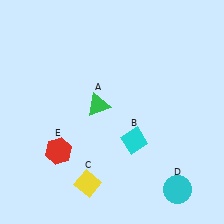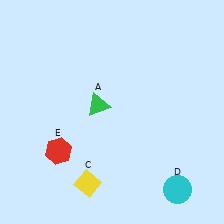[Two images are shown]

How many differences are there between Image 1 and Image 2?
There is 1 difference between the two images.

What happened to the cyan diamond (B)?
The cyan diamond (B) was removed in Image 2. It was in the bottom-right area of Image 1.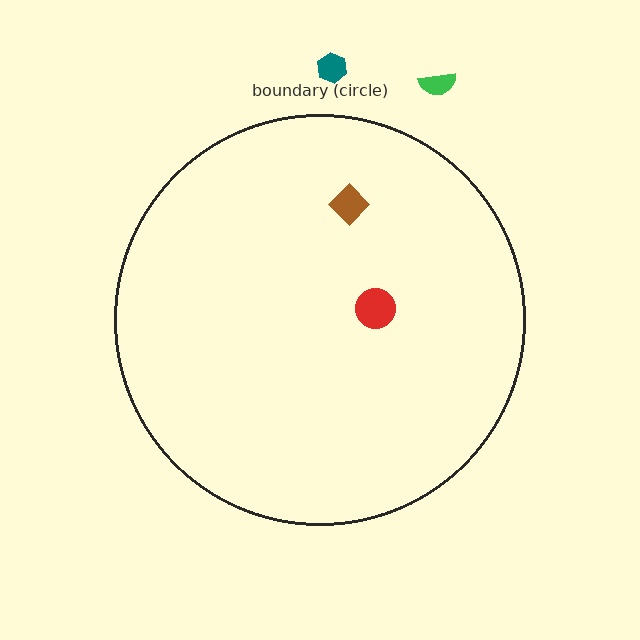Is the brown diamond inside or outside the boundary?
Inside.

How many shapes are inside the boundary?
2 inside, 2 outside.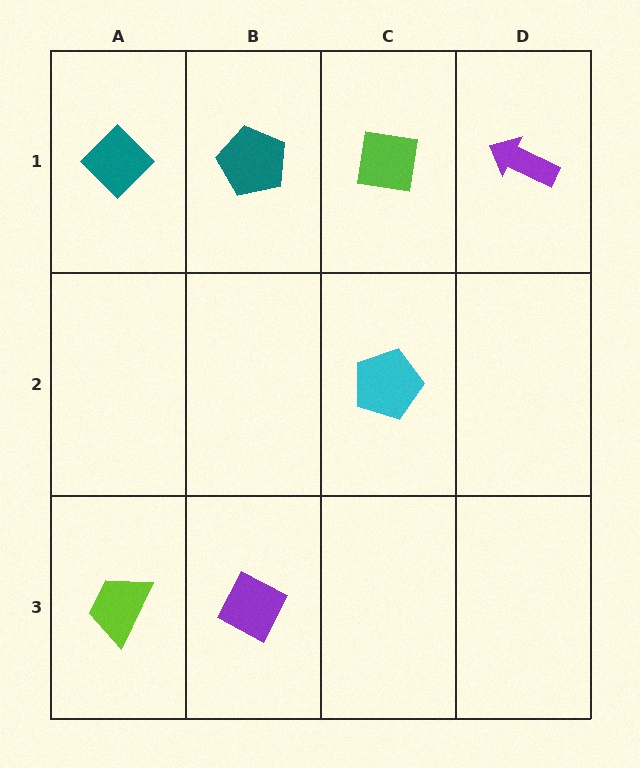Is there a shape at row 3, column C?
No, that cell is empty.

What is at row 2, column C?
A cyan pentagon.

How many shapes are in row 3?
2 shapes.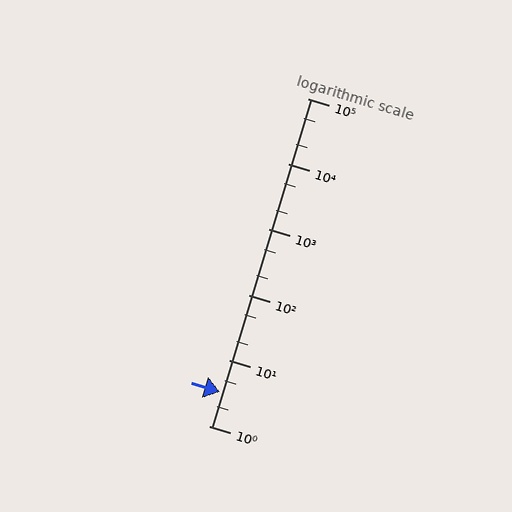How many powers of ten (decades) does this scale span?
The scale spans 5 decades, from 1 to 100000.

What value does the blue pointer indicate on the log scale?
The pointer indicates approximately 3.3.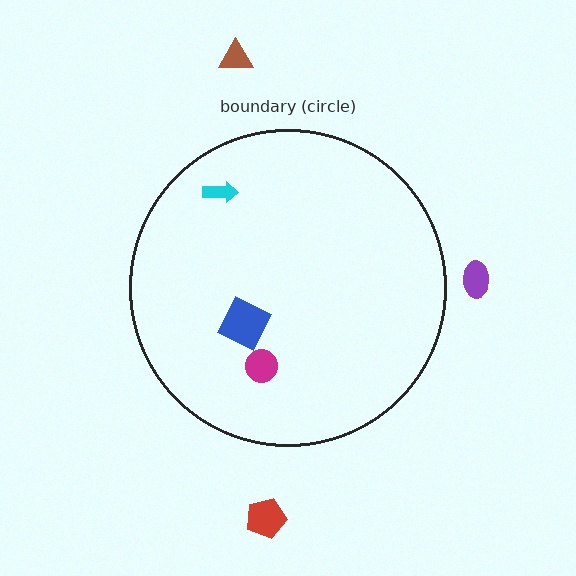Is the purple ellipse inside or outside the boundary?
Outside.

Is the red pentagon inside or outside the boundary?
Outside.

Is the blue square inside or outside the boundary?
Inside.